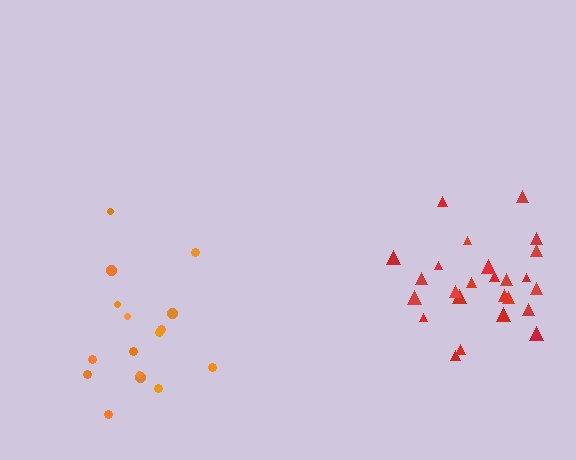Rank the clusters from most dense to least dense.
red, orange.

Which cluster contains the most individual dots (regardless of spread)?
Red (25).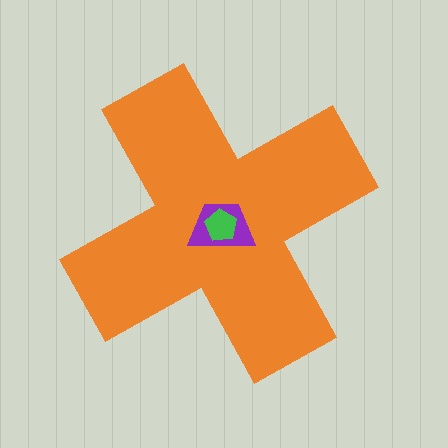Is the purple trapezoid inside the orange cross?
Yes.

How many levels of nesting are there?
3.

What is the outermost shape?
The orange cross.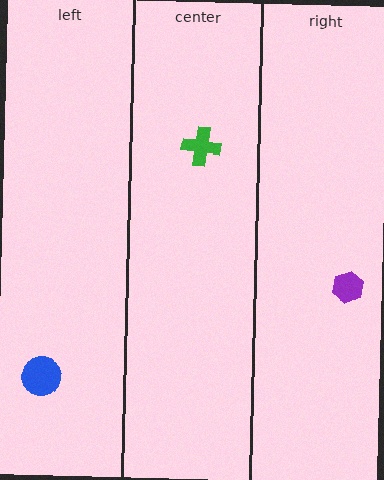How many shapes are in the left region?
1.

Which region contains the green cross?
The center region.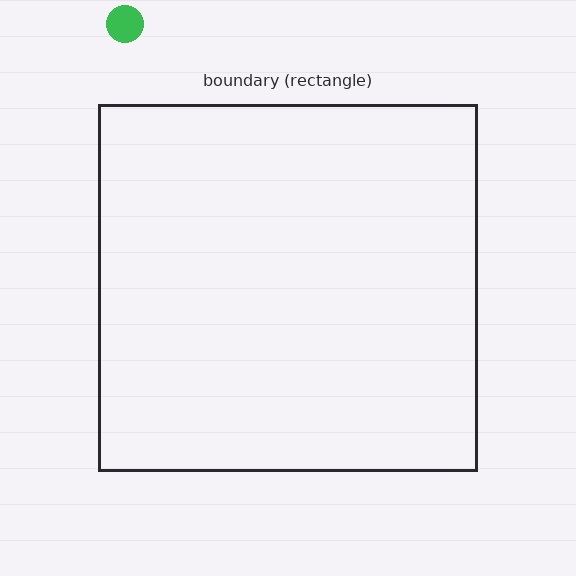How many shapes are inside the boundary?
0 inside, 1 outside.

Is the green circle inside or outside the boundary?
Outside.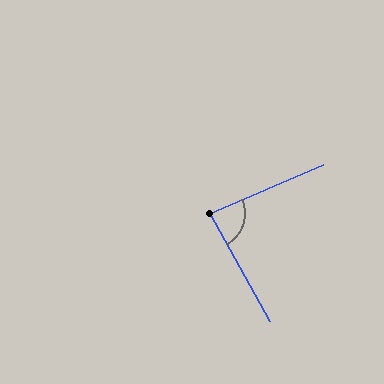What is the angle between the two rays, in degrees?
Approximately 84 degrees.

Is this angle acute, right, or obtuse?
It is acute.